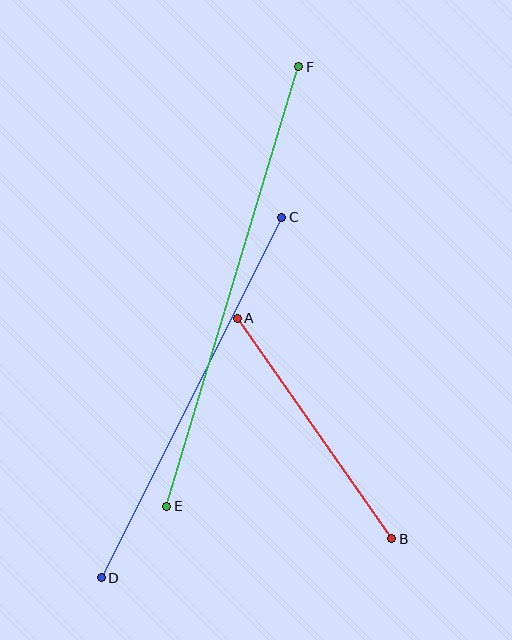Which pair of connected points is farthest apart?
Points E and F are farthest apart.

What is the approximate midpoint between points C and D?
The midpoint is at approximately (191, 398) pixels.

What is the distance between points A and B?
The distance is approximately 269 pixels.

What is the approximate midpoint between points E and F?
The midpoint is at approximately (233, 287) pixels.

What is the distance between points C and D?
The distance is approximately 403 pixels.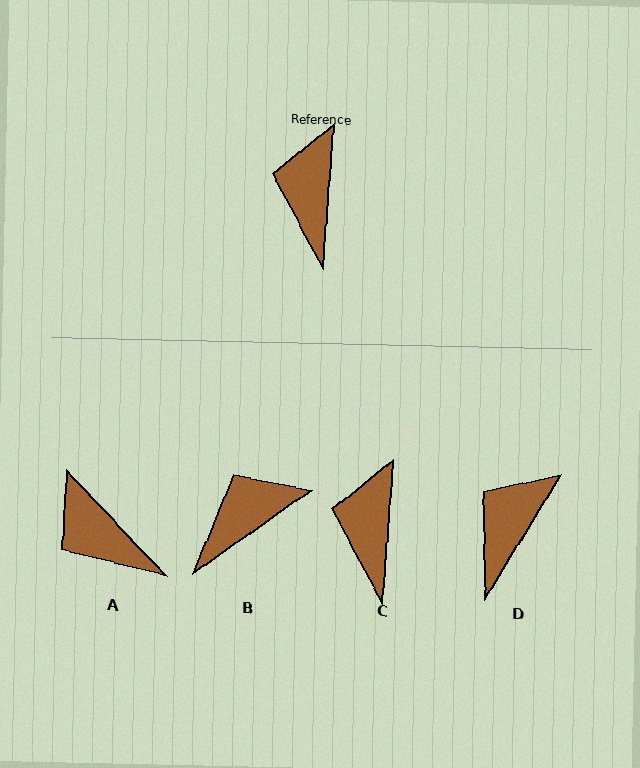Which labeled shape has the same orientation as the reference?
C.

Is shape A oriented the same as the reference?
No, it is off by about 48 degrees.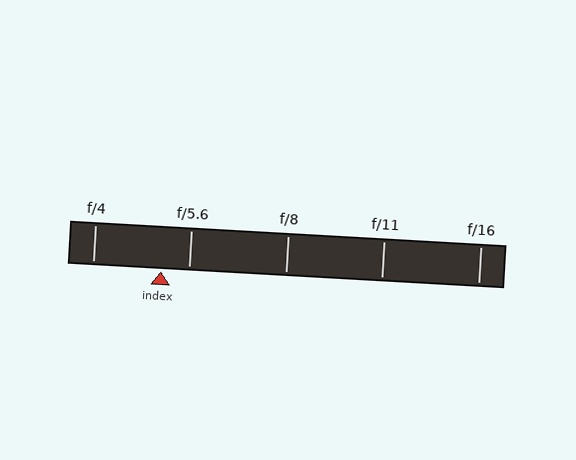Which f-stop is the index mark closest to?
The index mark is closest to f/5.6.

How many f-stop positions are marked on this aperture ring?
There are 5 f-stop positions marked.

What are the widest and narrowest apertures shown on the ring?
The widest aperture shown is f/4 and the narrowest is f/16.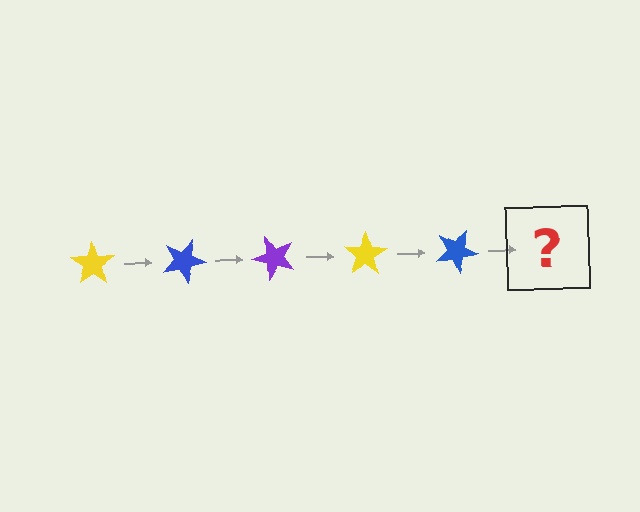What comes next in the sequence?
The next element should be a purple star, rotated 125 degrees from the start.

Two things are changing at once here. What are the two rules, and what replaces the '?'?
The two rules are that it rotates 25 degrees each step and the color cycles through yellow, blue, and purple. The '?' should be a purple star, rotated 125 degrees from the start.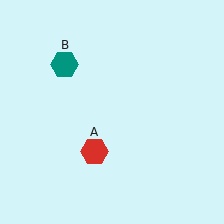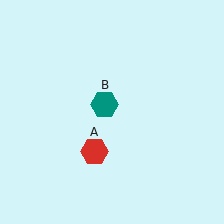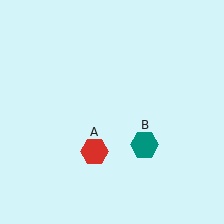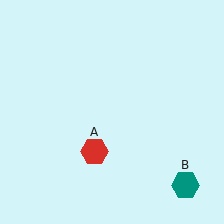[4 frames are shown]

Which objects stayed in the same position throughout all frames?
Red hexagon (object A) remained stationary.